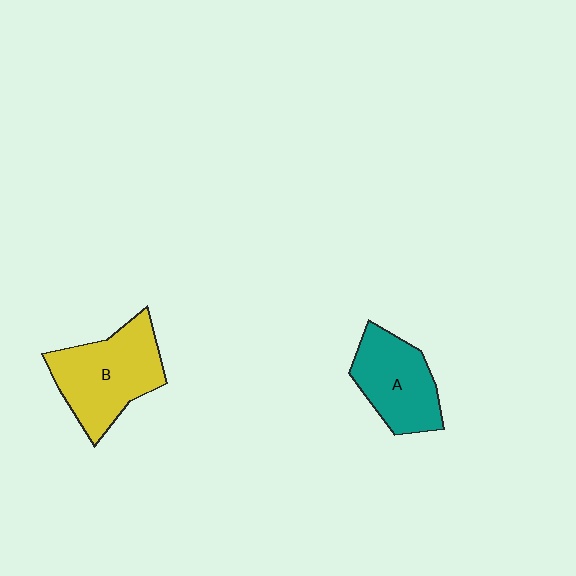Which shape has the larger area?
Shape B (yellow).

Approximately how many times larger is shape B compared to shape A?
Approximately 1.3 times.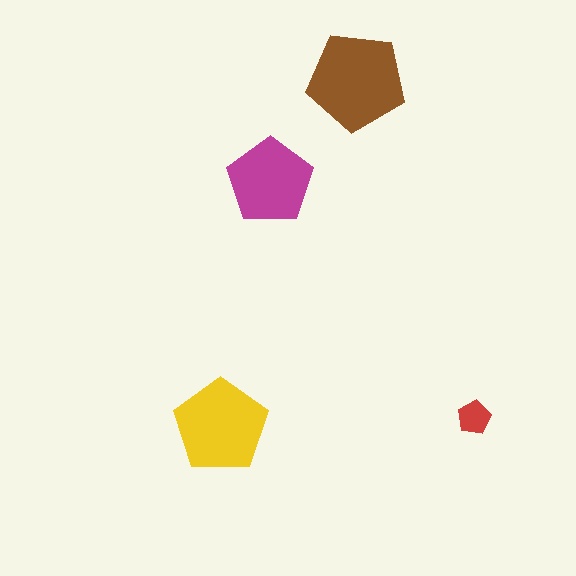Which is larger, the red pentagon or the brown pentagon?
The brown one.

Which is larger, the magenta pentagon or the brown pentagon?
The brown one.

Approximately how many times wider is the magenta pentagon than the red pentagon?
About 2.5 times wider.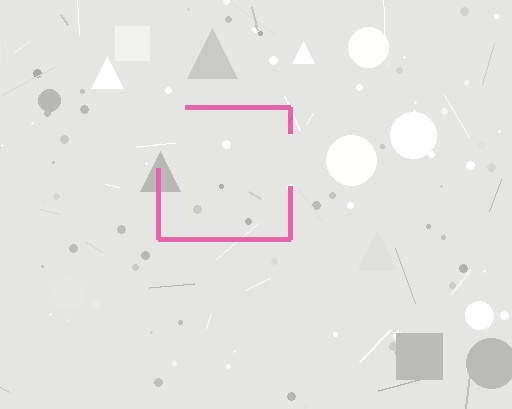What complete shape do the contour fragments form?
The contour fragments form a square.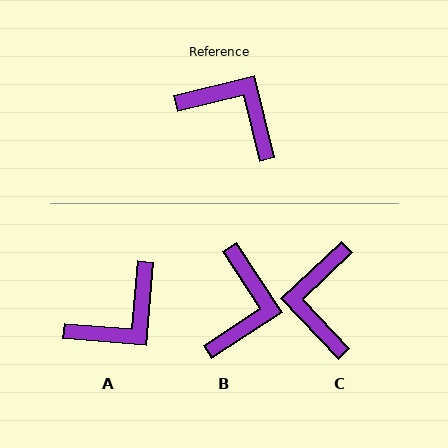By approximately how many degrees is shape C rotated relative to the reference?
Approximately 119 degrees counter-clockwise.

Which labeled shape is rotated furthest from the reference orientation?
C, about 119 degrees away.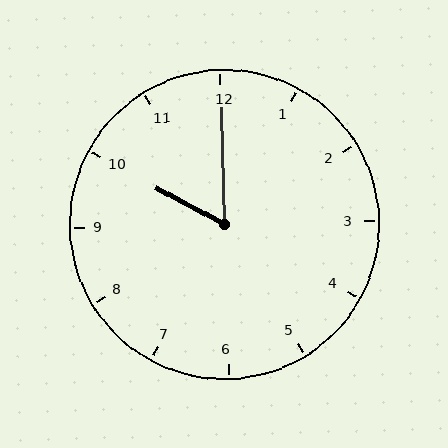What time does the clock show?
10:00.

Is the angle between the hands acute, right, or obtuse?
It is acute.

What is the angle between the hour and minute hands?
Approximately 60 degrees.